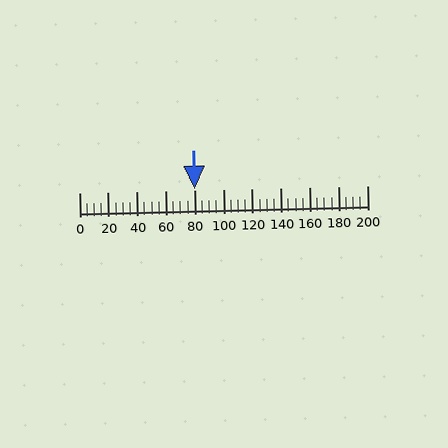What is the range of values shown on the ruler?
The ruler shows values from 0 to 200.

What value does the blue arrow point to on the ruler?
The blue arrow points to approximately 80.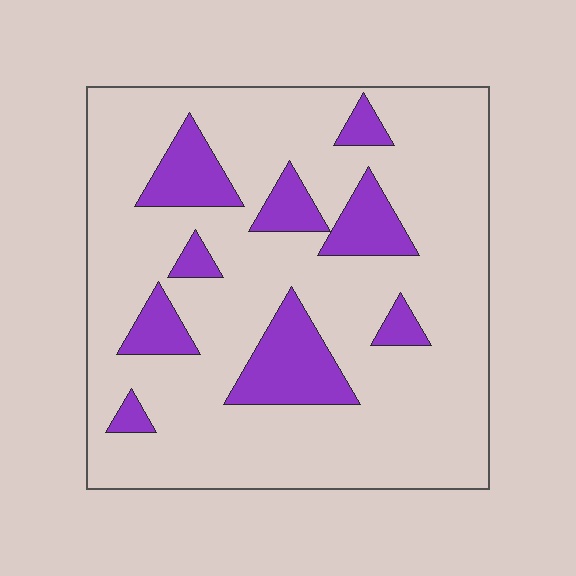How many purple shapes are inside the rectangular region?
9.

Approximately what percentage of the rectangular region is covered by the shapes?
Approximately 20%.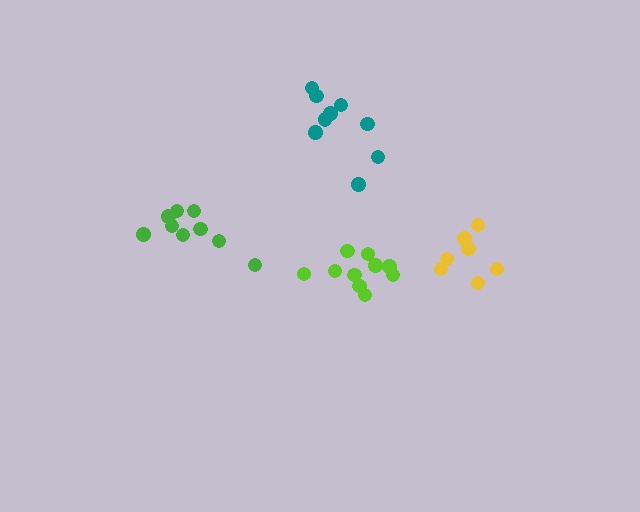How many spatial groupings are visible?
There are 4 spatial groupings.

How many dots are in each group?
Group 1: 10 dots, Group 2: 9 dots, Group 3: 7 dots, Group 4: 9 dots (35 total).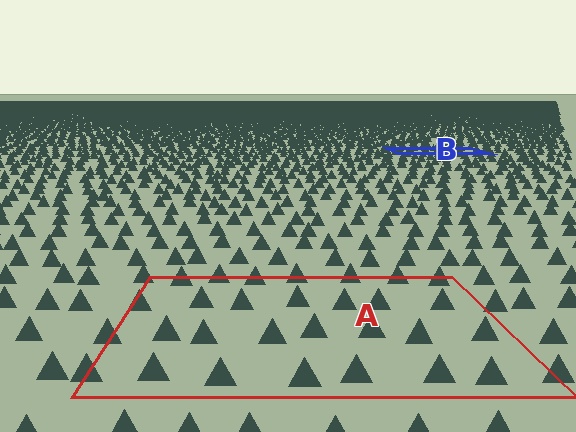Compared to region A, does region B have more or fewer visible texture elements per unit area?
Region B has more texture elements per unit area — they are packed more densely because it is farther away.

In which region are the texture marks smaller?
The texture marks are smaller in region B, because it is farther away.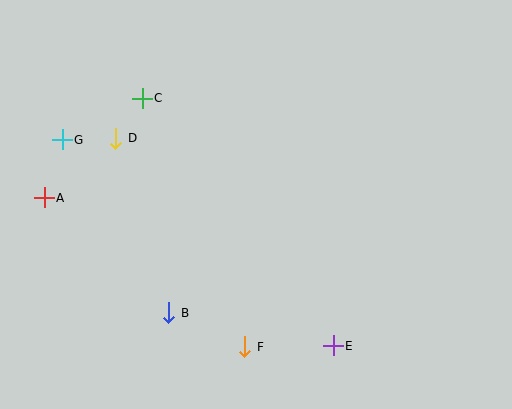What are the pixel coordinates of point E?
Point E is at (333, 346).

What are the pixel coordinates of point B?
Point B is at (169, 313).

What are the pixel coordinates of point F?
Point F is at (245, 347).